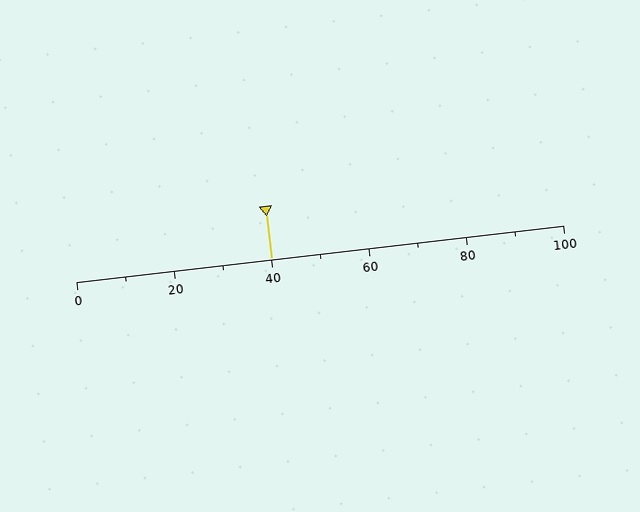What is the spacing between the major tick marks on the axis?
The major ticks are spaced 20 apart.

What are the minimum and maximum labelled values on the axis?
The axis runs from 0 to 100.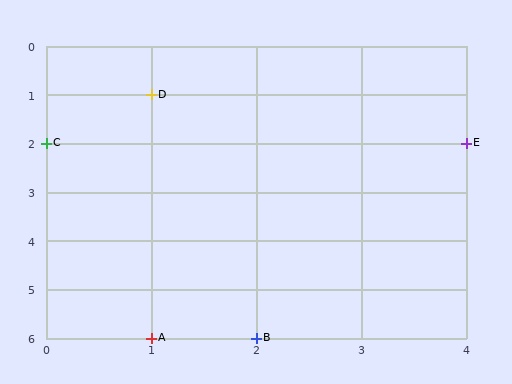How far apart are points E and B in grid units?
Points E and B are 2 columns and 4 rows apart (about 4.5 grid units diagonally).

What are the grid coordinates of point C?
Point C is at grid coordinates (0, 2).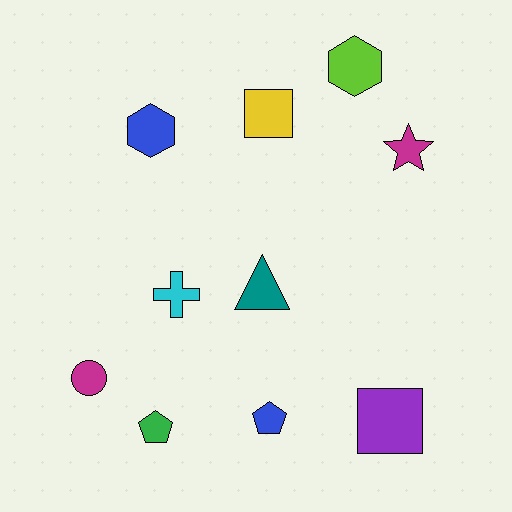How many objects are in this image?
There are 10 objects.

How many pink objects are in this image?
There are no pink objects.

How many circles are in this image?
There is 1 circle.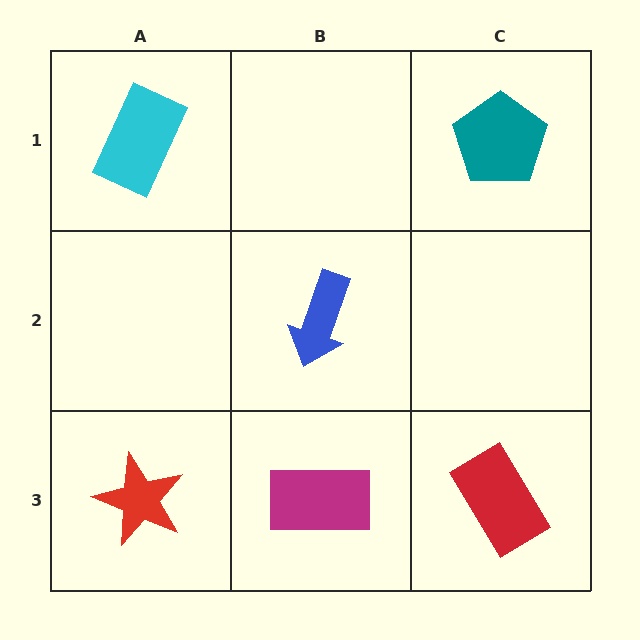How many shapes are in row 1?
2 shapes.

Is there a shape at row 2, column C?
No, that cell is empty.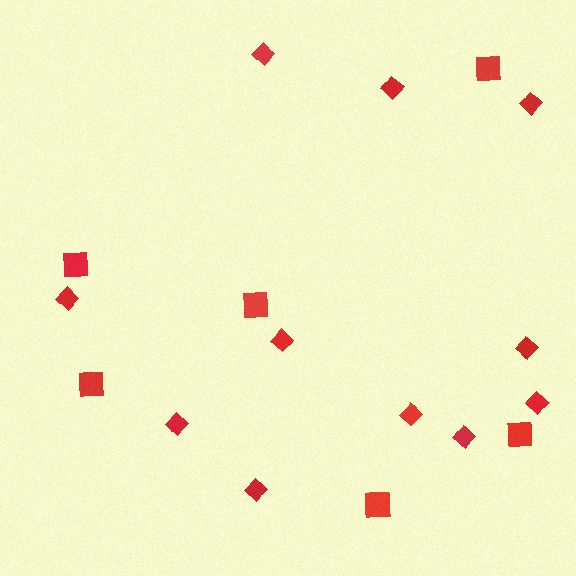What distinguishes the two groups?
There are 2 groups: one group of diamonds (11) and one group of squares (6).